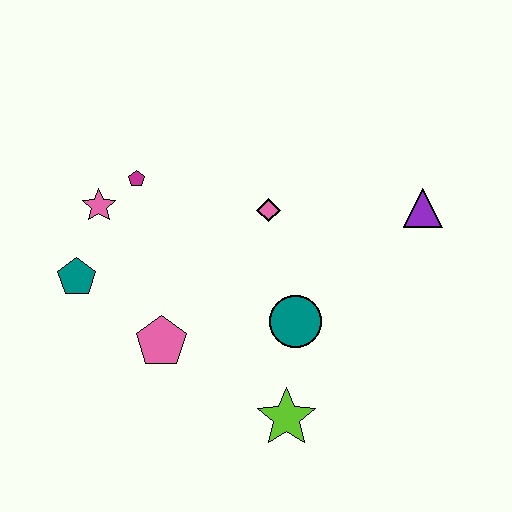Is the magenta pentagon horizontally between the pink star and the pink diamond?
Yes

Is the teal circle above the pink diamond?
No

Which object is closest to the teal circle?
The lime star is closest to the teal circle.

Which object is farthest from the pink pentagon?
The purple triangle is farthest from the pink pentagon.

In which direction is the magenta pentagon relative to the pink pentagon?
The magenta pentagon is above the pink pentagon.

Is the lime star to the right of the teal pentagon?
Yes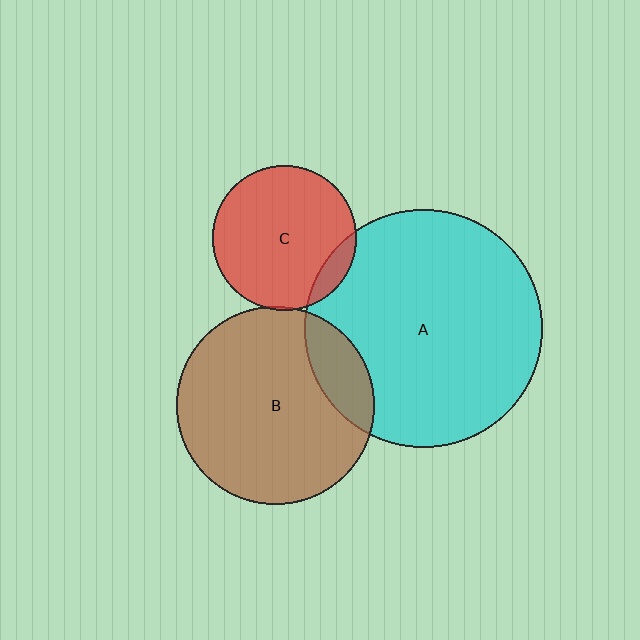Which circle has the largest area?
Circle A (cyan).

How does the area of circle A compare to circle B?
Approximately 1.5 times.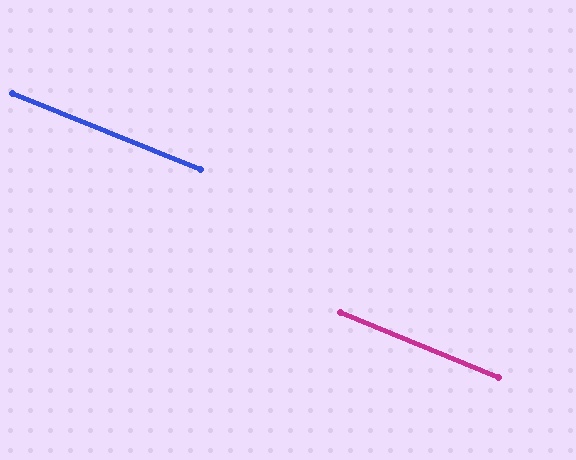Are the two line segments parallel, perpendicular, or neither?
Parallel — their directions differ by only 0.3°.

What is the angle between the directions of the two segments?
Approximately 0 degrees.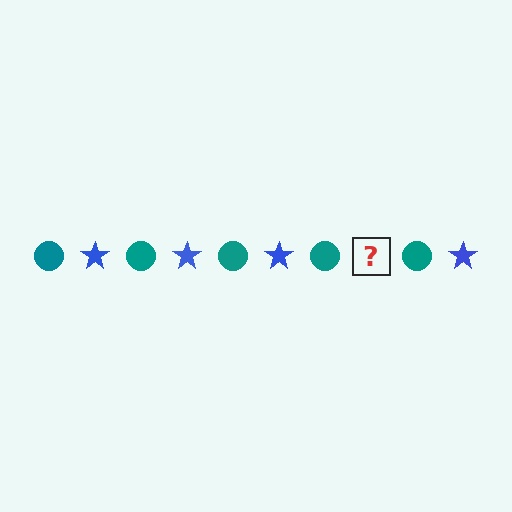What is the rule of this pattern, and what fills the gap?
The rule is that the pattern alternates between teal circle and blue star. The gap should be filled with a blue star.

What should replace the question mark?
The question mark should be replaced with a blue star.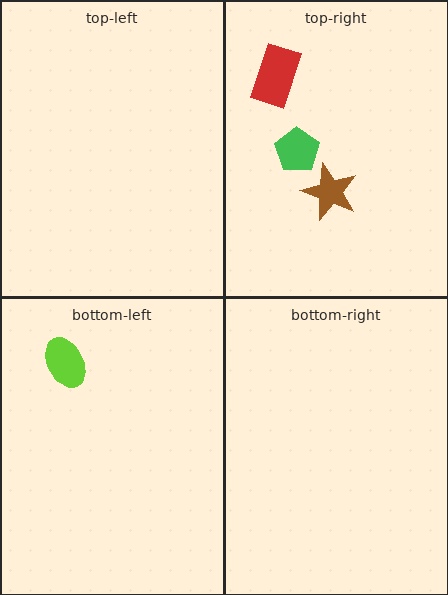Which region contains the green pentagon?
The top-right region.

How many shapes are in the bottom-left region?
1.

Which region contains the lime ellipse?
The bottom-left region.